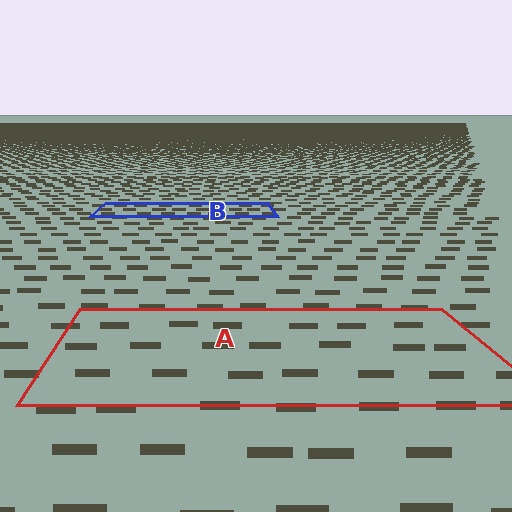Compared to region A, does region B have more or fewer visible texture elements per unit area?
Region B has more texture elements per unit area — they are packed more densely because it is farther away.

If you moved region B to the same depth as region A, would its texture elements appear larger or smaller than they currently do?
They would appear larger. At a closer depth, the same texture elements are projected at a bigger on-screen size.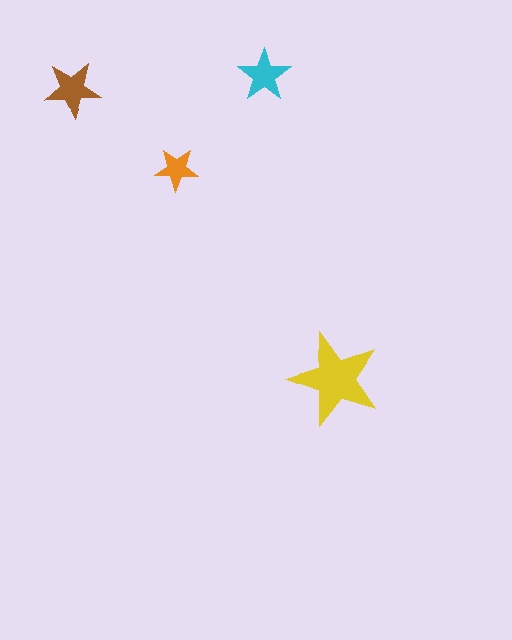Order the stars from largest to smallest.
the yellow one, the brown one, the cyan one, the orange one.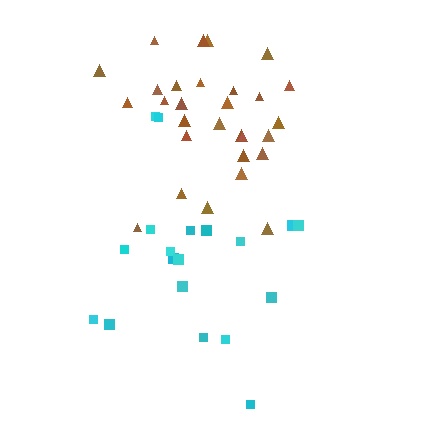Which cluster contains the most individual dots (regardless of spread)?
Brown (29).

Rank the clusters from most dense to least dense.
brown, cyan.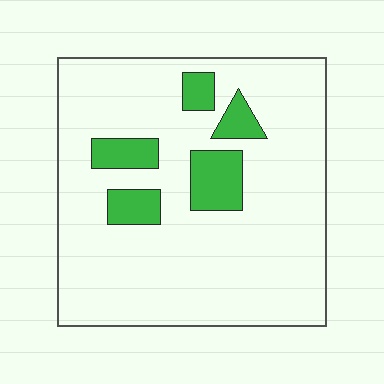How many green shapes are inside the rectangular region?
5.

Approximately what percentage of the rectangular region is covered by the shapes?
Approximately 15%.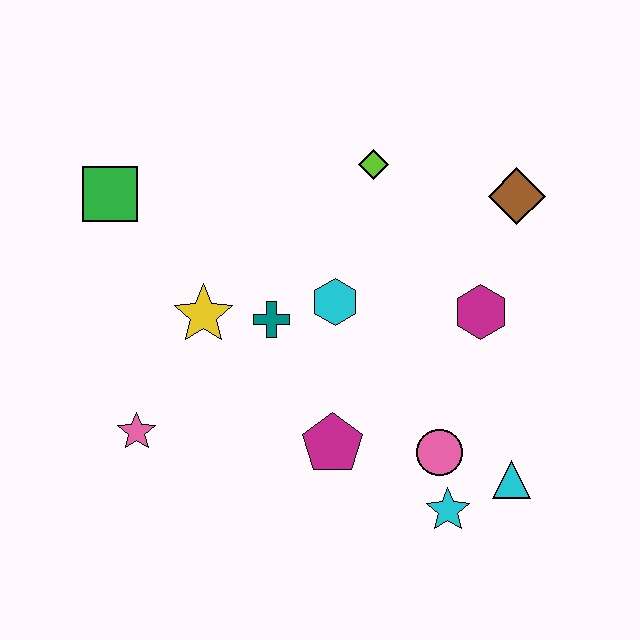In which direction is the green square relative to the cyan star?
The green square is to the left of the cyan star.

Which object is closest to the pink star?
The yellow star is closest to the pink star.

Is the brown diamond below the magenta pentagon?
No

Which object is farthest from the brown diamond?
The pink star is farthest from the brown diamond.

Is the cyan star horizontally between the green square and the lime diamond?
No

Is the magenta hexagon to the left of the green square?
No